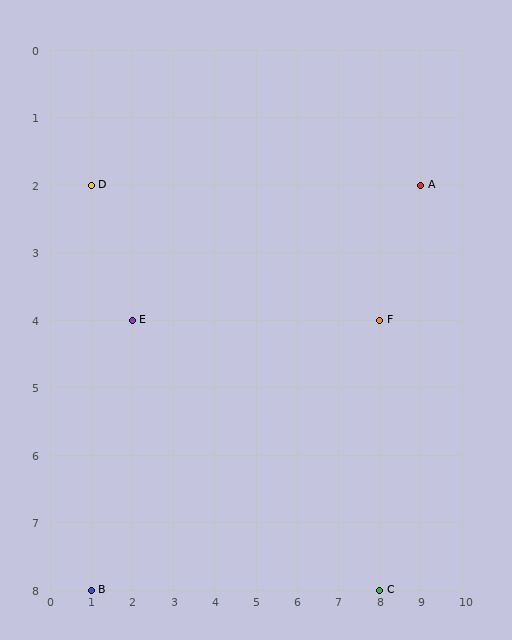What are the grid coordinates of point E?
Point E is at grid coordinates (2, 4).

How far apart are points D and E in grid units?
Points D and E are 1 column and 2 rows apart (about 2.2 grid units diagonally).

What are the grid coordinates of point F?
Point F is at grid coordinates (8, 4).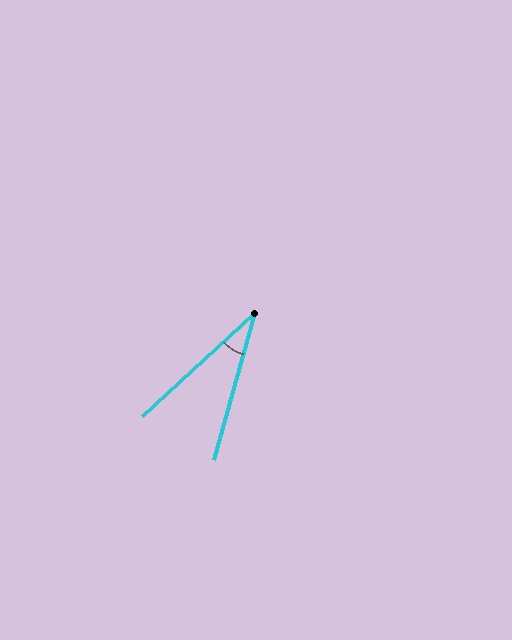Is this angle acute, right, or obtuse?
It is acute.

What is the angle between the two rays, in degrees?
Approximately 32 degrees.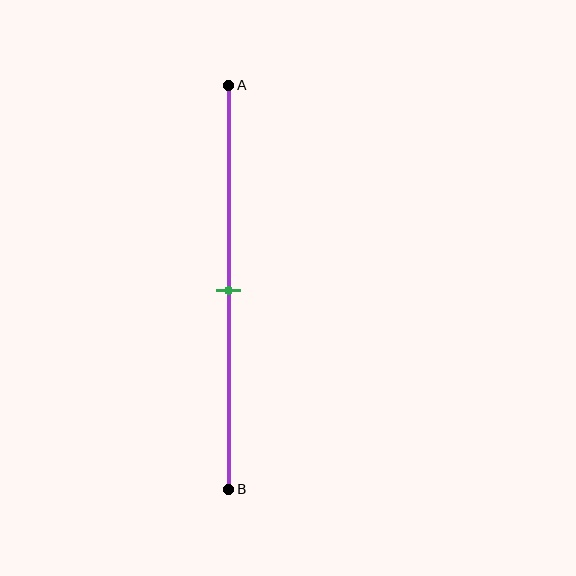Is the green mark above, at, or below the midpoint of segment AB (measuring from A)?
The green mark is approximately at the midpoint of segment AB.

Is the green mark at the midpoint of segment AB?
Yes, the mark is approximately at the midpoint.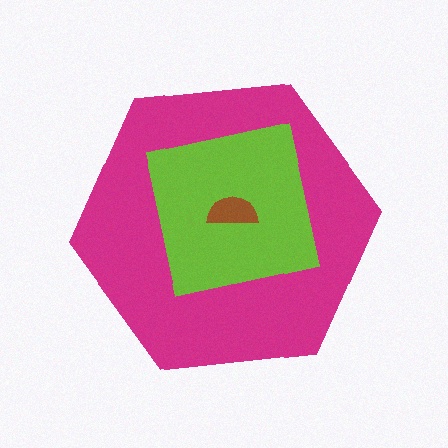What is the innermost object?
The brown semicircle.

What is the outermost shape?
The magenta hexagon.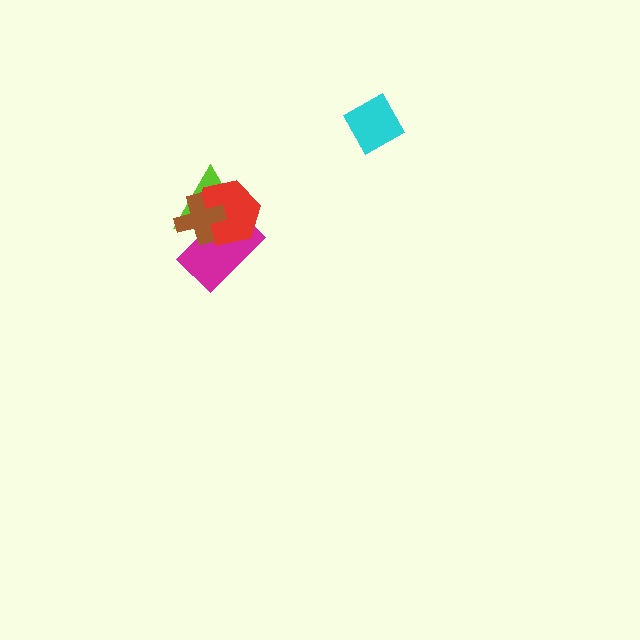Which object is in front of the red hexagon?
The brown cross is in front of the red hexagon.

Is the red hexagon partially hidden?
Yes, it is partially covered by another shape.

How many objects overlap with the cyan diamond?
0 objects overlap with the cyan diamond.